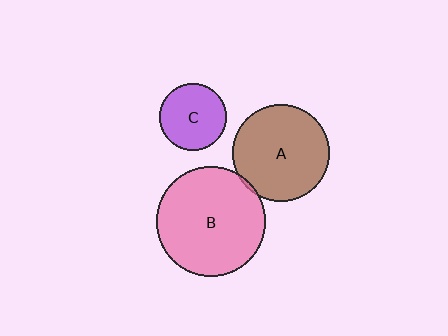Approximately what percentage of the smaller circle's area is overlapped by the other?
Approximately 5%.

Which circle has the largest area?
Circle B (pink).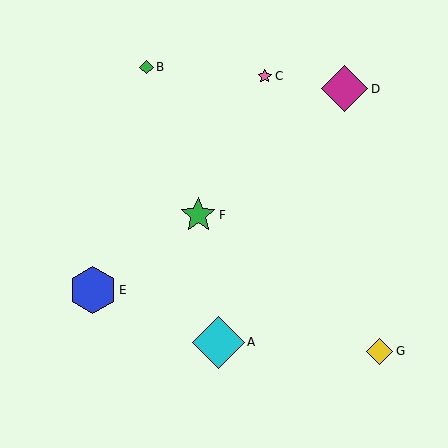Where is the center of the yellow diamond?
The center of the yellow diamond is at (380, 352).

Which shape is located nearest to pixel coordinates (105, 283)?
The blue hexagon (labeled E) at (93, 290) is nearest to that location.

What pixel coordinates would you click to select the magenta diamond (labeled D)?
Click at (345, 89) to select the magenta diamond D.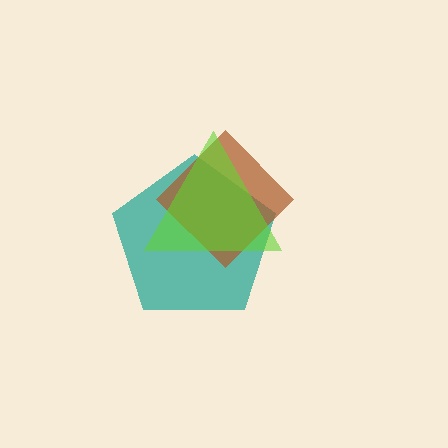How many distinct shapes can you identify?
There are 3 distinct shapes: a teal pentagon, a brown diamond, a lime triangle.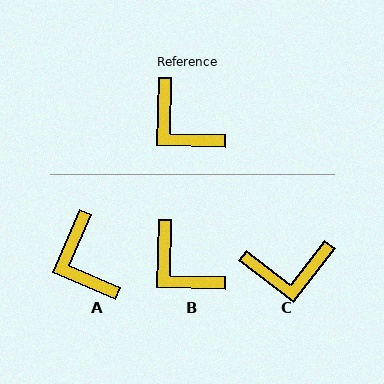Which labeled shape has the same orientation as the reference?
B.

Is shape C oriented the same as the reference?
No, it is off by about 54 degrees.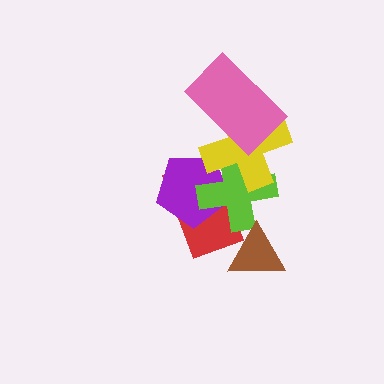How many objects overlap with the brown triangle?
1 object overlaps with the brown triangle.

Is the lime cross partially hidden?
Yes, it is partially covered by another shape.